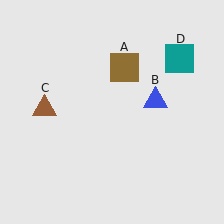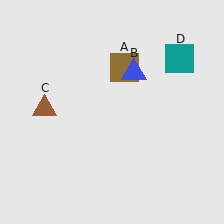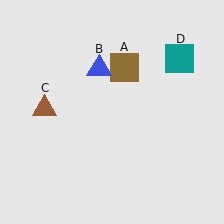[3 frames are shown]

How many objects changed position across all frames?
1 object changed position: blue triangle (object B).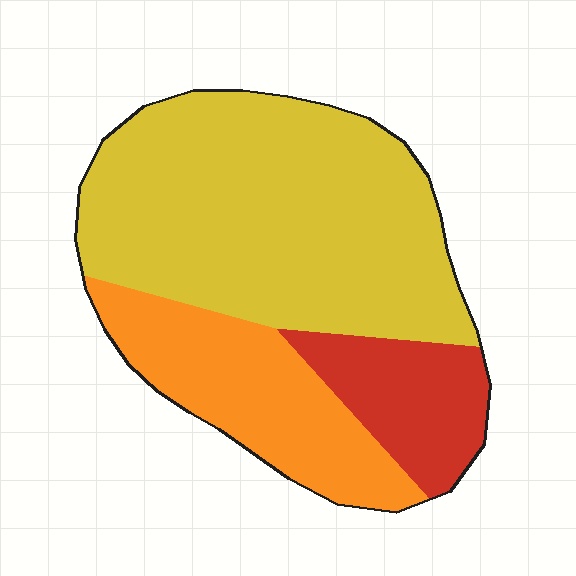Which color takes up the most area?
Yellow, at roughly 60%.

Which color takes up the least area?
Red, at roughly 15%.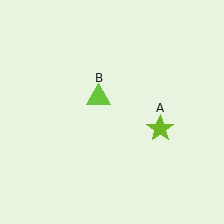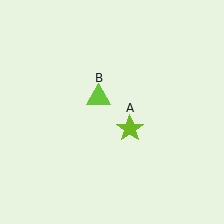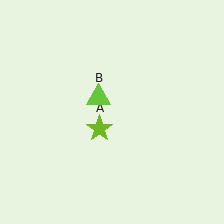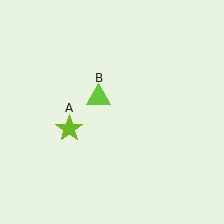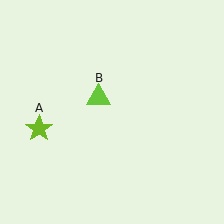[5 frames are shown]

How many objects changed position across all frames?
1 object changed position: lime star (object A).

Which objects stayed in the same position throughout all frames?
Lime triangle (object B) remained stationary.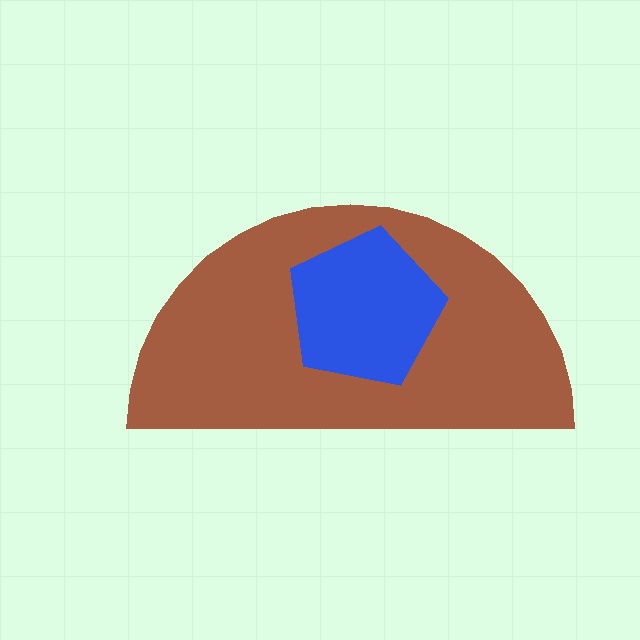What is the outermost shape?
The brown semicircle.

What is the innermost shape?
The blue pentagon.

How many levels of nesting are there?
2.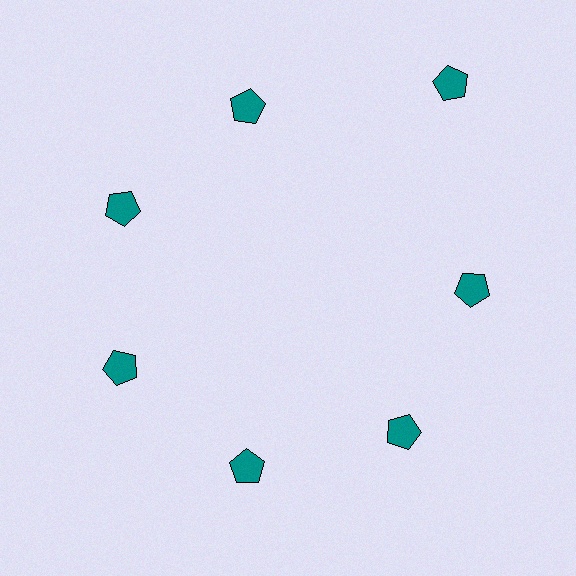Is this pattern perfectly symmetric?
No. The 7 teal pentagons are arranged in a ring, but one element near the 1 o'clock position is pushed outward from the center, breaking the 7-fold rotational symmetry.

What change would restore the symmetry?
The symmetry would be restored by moving it inward, back onto the ring so that all 7 pentagons sit at equal angles and equal distance from the center.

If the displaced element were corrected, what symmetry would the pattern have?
It would have 7-fold rotational symmetry — the pattern would map onto itself every 51 degrees.